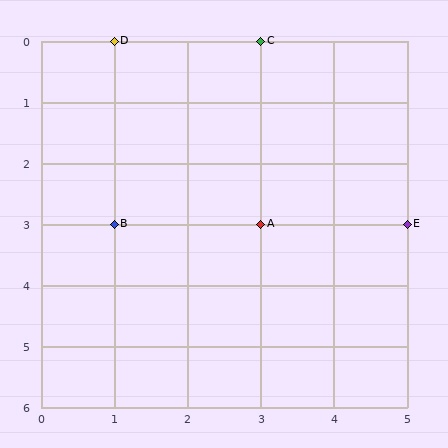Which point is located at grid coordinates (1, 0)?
Point D is at (1, 0).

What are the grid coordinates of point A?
Point A is at grid coordinates (3, 3).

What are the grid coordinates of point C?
Point C is at grid coordinates (3, 0).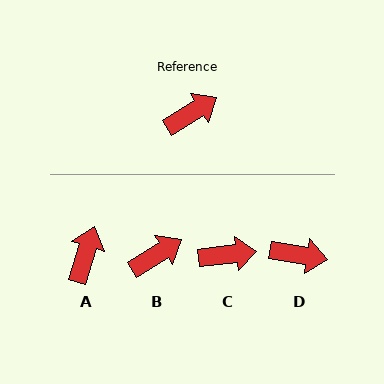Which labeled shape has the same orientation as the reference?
B.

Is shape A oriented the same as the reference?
No, it is off by about 41 degrees.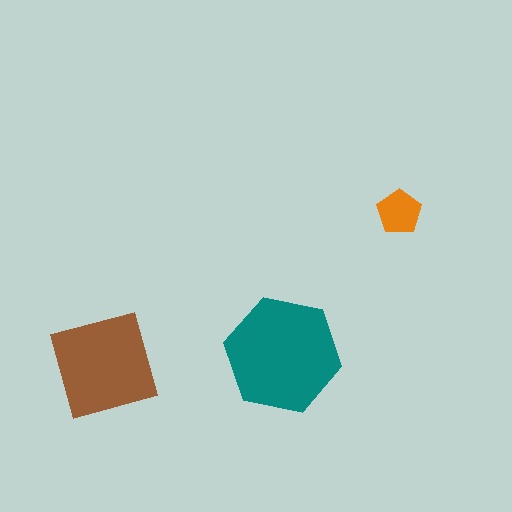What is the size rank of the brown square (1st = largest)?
2nd.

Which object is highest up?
The orange pentagon is topmost.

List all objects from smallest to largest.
The orange pentagon, the brown square, the teal hexagon.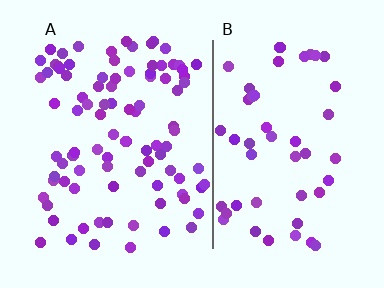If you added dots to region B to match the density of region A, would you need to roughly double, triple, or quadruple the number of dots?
Approximately double.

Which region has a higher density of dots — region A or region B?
A (the left).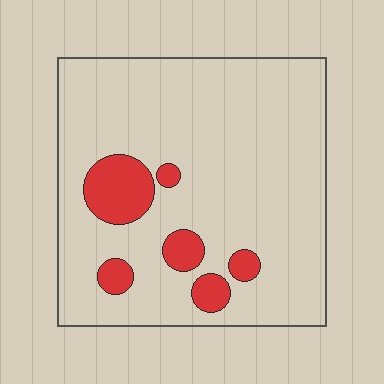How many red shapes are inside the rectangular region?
6.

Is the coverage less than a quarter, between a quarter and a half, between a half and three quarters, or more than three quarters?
Less than a quarter.